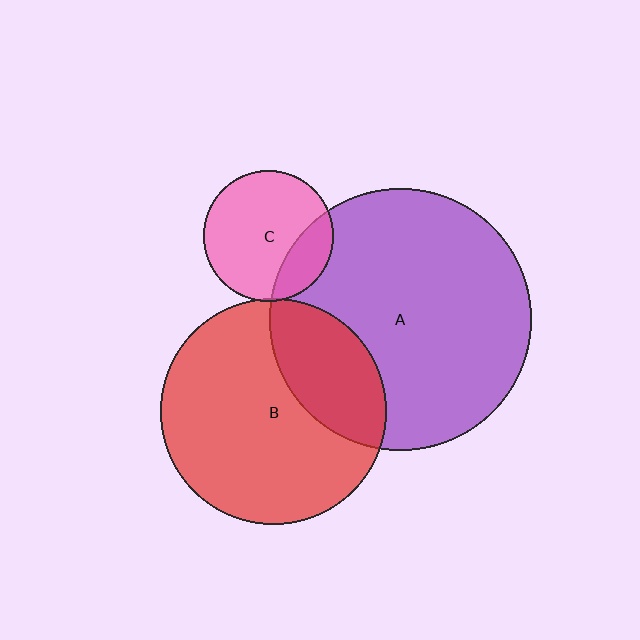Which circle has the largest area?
Circle A (purple).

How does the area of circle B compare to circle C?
Approximately 3.0 times.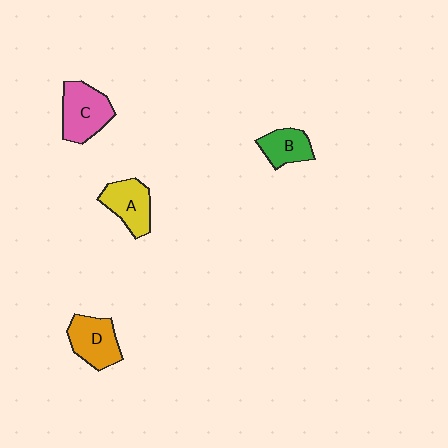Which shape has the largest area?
Shape C (pink).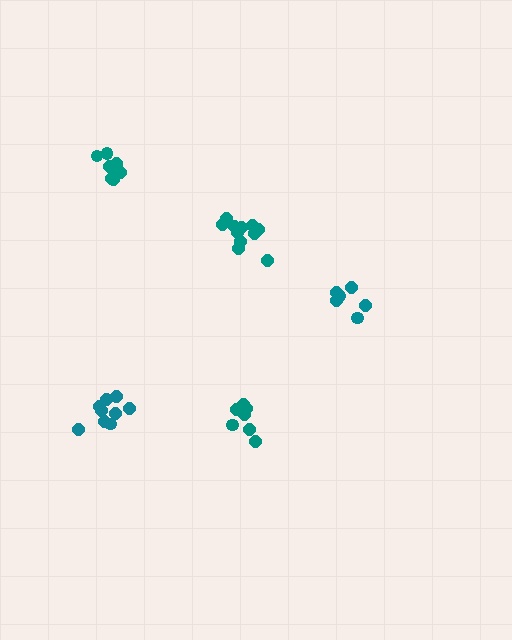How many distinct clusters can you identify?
There are 5 distinct clusters.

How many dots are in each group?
Group 1: 6 dots, Group 2: 9 dots, Group 3: 11 dots, Group 4: 8 dots, Group 5: 10 dots (44 total).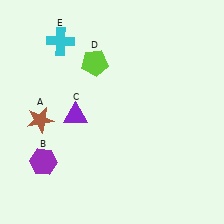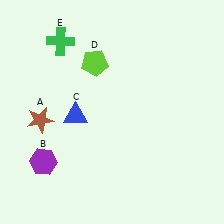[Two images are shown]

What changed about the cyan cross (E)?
In Image 1, E is cyan. In Image 2, it changed to green.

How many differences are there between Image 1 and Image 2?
There are 2 differences between the two images.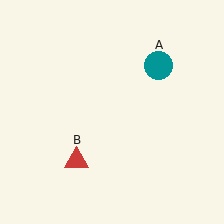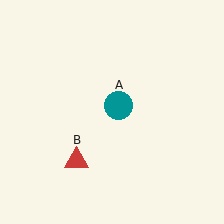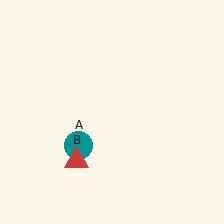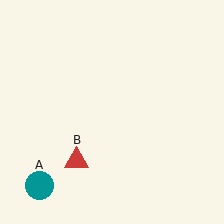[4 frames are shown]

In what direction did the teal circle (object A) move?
The teal circle (object A) moved down and to the left.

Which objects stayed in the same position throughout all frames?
Red triangle (object B) remained stationary.